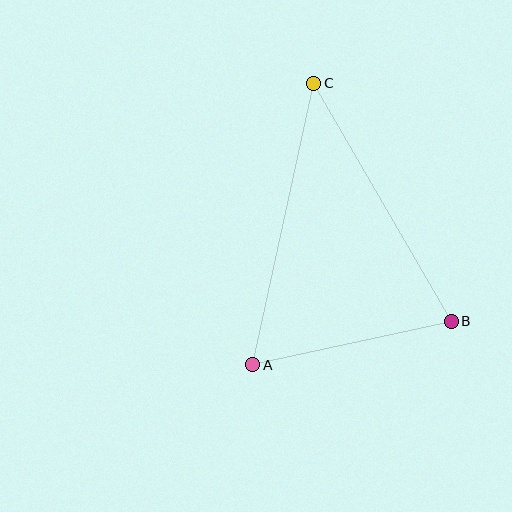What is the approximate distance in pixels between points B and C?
The distance between B and C is approximately 275 pixels.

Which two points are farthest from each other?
Points A and C are farthest from each other.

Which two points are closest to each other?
Points A and B are closest to each other.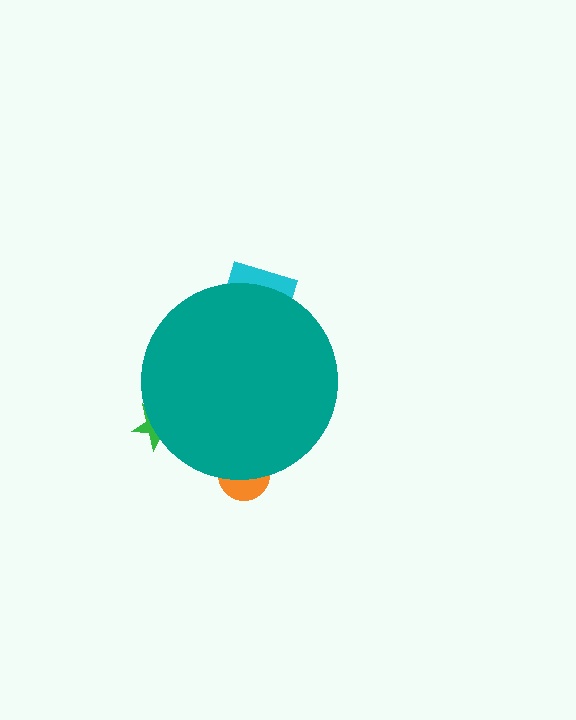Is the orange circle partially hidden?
Yes, the orange circle is partially hidden behind the teal circle.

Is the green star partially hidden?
Yes, the green star is partially hidden behind the teal circle.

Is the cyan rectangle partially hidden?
Yes, the cyan rectangle is partially hidden behind the teal circle.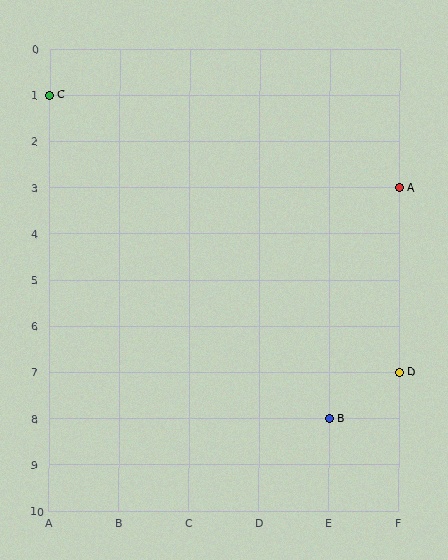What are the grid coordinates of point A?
Point A is at grid coordinates (F, 3).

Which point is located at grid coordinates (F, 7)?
Point D is at (F, 7).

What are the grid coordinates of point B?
Point B is at grid coordinates (E, 8).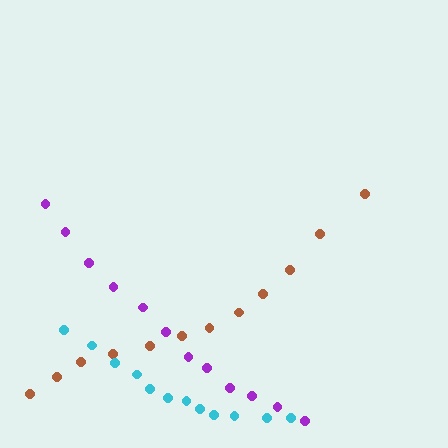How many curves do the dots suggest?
There are 3 distinct paths.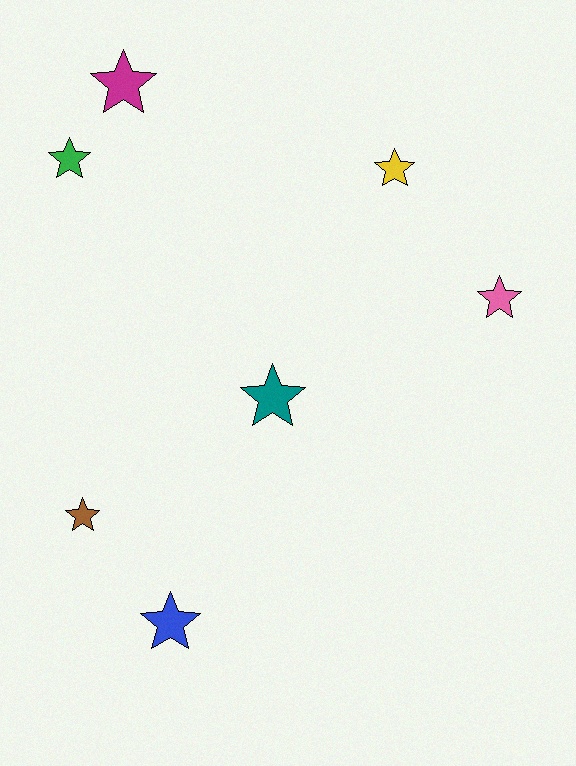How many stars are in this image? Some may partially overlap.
There are 7 stars.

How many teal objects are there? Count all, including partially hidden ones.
There is 1 teal object.